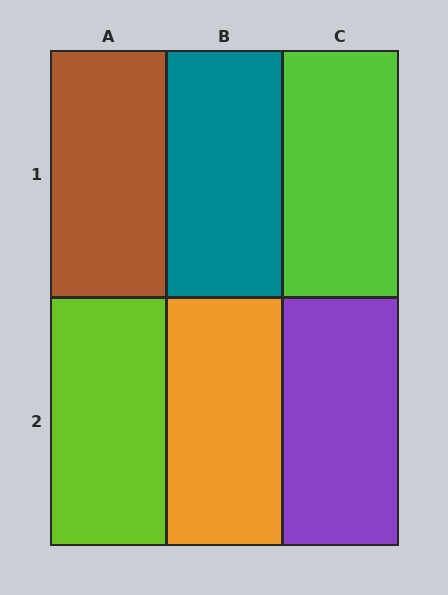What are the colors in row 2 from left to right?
Lime, orange, purple.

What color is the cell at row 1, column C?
Lime.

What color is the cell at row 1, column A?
Brown.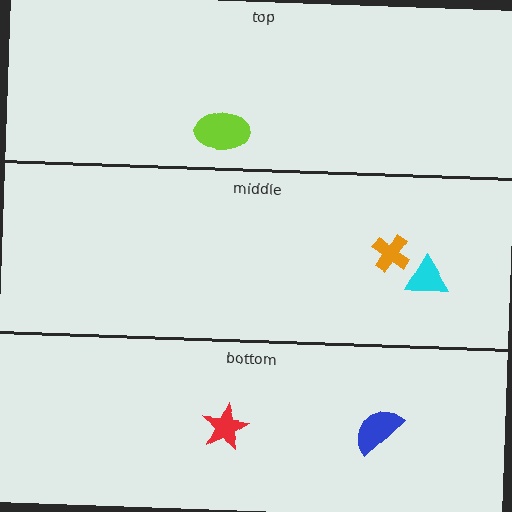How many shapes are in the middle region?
2.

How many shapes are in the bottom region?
2.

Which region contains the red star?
The bottom region.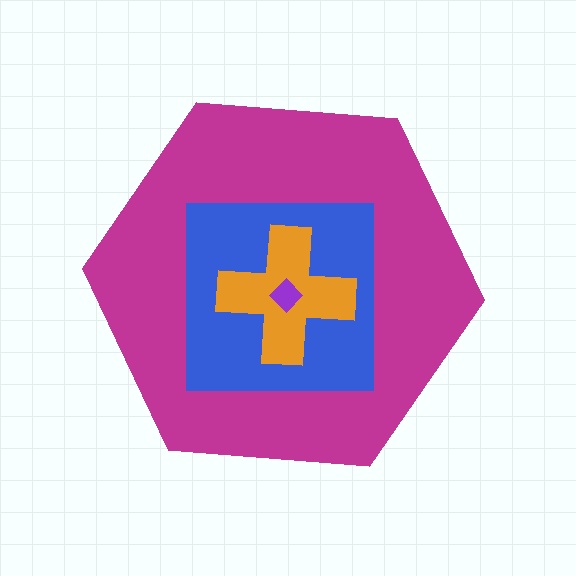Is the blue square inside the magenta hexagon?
Yes.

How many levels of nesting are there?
4.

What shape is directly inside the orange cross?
The purple diamond.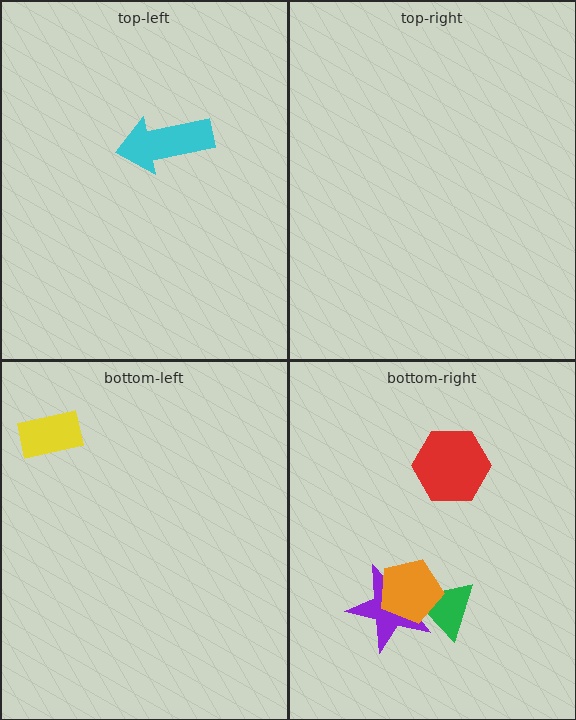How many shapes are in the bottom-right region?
4.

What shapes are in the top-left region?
The cyan arrow.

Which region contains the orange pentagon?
The bottom-right region.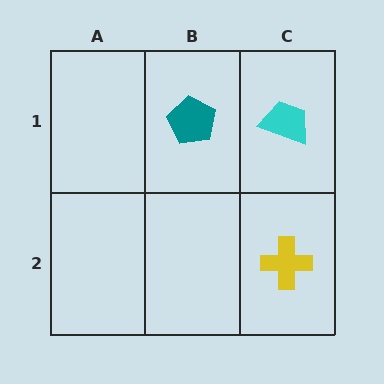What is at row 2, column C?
A yellow cross.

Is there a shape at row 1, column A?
No, that cell is empty.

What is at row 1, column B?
A teal pentagon.